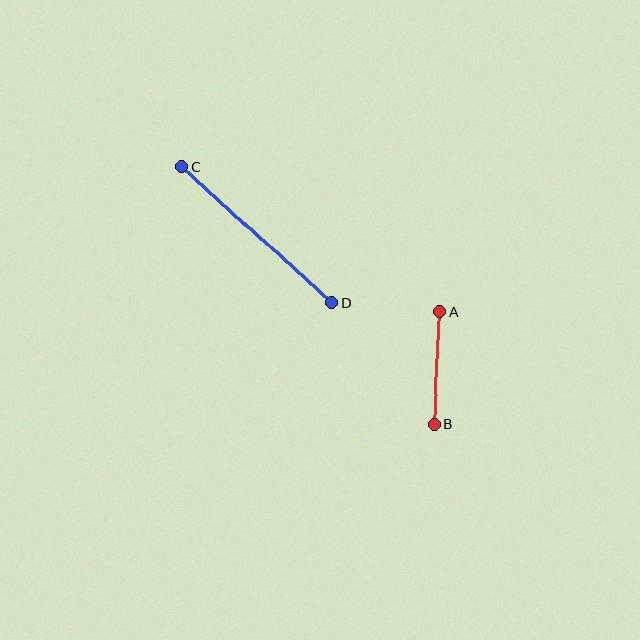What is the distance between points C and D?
The distance is approximately 203 pixels.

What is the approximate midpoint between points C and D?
The midpoint is at approximately (257, 235) pixels.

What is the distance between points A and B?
The distance is approximately 113 pixels.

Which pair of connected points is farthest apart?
Points C and D are farthest apart.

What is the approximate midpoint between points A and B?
The midpoint is at approximately (437, 368) pixels.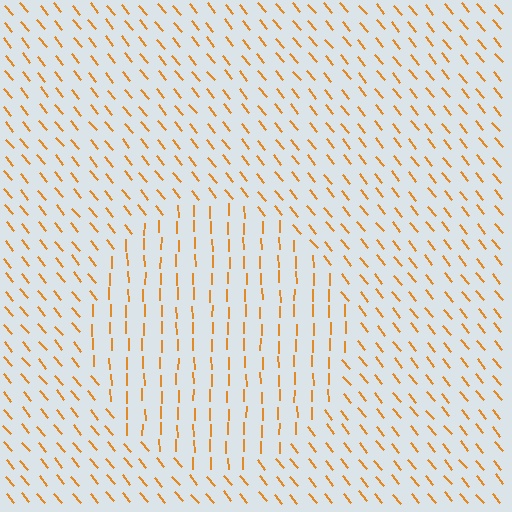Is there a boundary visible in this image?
Yes, there is a texture boundary formed by a change in line orientation.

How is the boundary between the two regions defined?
The boundary is defined purely by a change in line orientation (approximately 38 degrees difference). All lines are the same color and thickness.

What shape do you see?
I see a circle.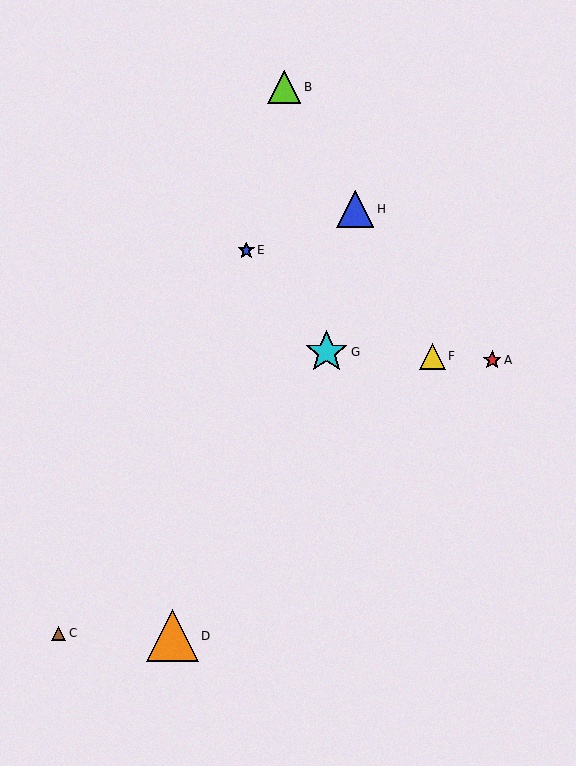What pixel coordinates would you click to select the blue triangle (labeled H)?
Click at (355, 209) to select the blue triangle H.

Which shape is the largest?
The orange triangle (labeled D) is the largest.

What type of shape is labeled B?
Shape B is a lime triangle.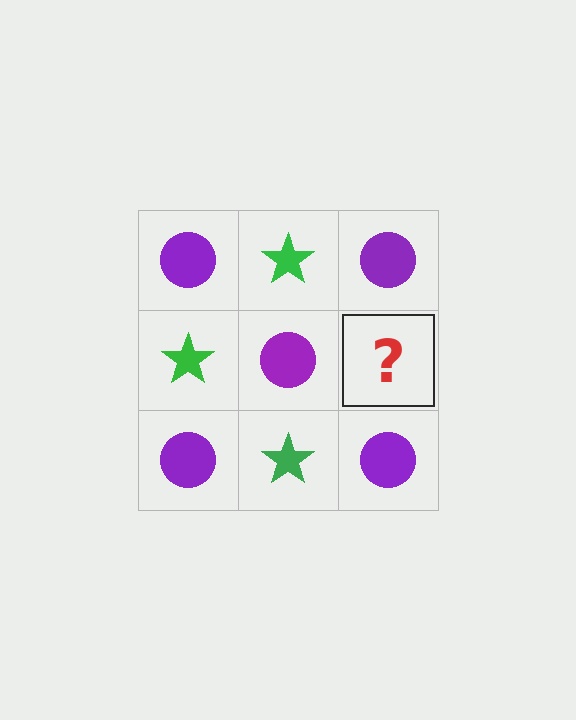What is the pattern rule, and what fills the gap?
The rule is that it alternates purple circle and green star in a checkerboard pattern. The gap should be filled with a green star.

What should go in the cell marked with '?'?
The missing cell should contain a green star.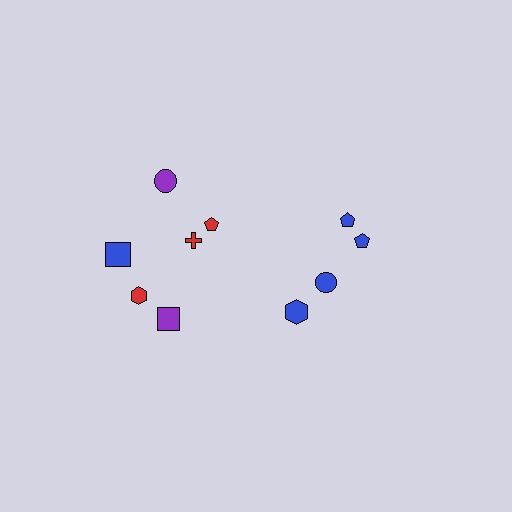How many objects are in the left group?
There are 6 objects.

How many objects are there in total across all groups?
There are 10 objects.